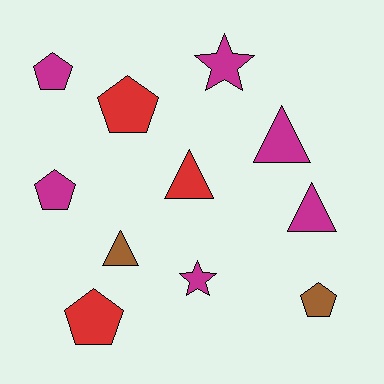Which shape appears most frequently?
Pentagon, with 5 objects.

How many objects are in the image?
There are 11 objects.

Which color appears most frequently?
Magenta, with 6 objects.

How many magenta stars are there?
There are 2 magenta stars.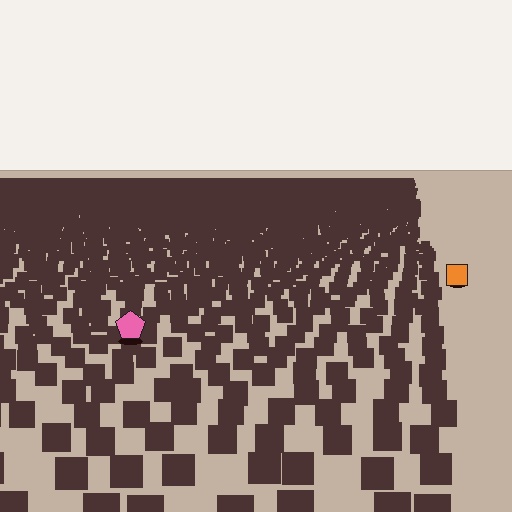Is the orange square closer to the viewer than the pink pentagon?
No. The pink pentagon is closer — you can tell from the texture gradient: the ground texture is coarser near it.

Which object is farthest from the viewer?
The orange square is farthest from the viewer. It appears smaller and the ground texture around it is denser.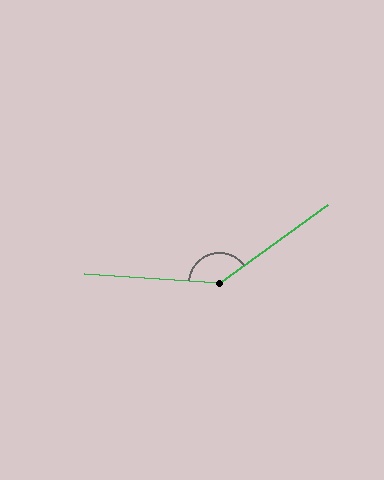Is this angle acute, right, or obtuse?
It is obtuse.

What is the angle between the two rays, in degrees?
Approximately 140 degrees.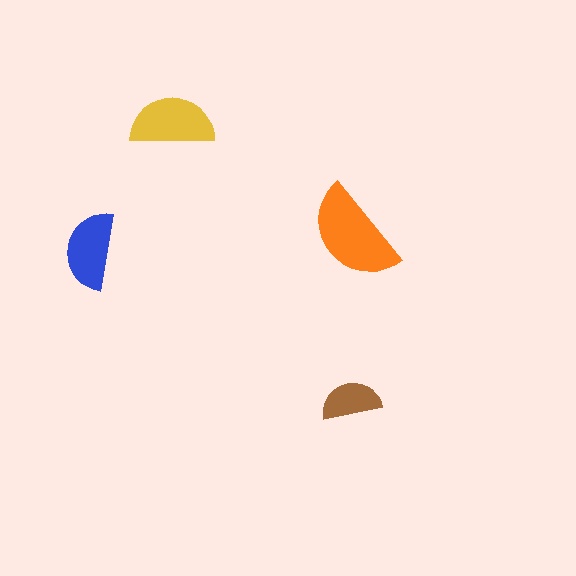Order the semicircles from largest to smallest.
the orange one, the yellow one, the blue one, the brown one.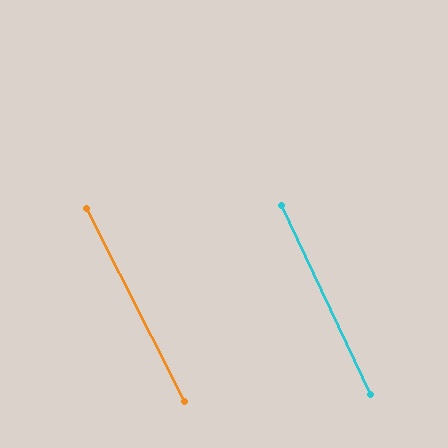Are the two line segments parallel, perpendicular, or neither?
Parallel — their directions differ by only 1.9°.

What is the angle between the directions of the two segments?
Approximately 2 degrees.